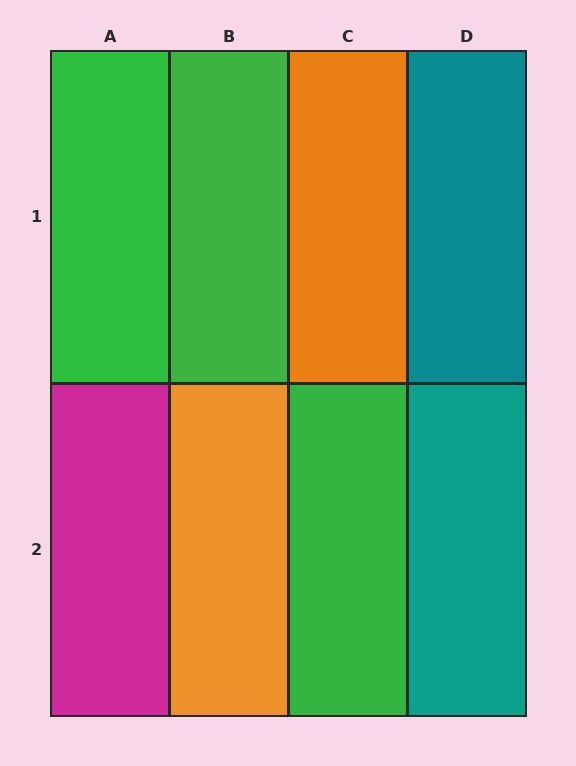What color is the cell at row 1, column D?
Teal.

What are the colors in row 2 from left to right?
Magenta, orange, green, teal.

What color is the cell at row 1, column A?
Green.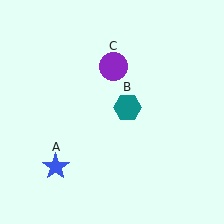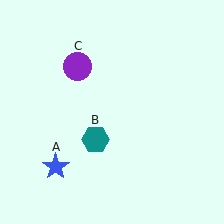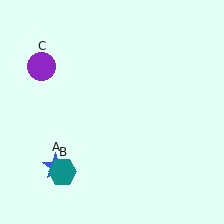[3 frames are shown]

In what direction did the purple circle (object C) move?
The purple circle (object C) moved left.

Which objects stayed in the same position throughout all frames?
Blue star (object A) remained stationary.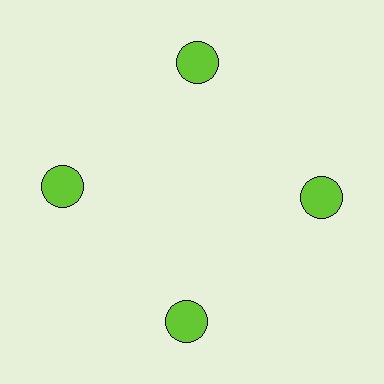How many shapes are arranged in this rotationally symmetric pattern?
There are 4 shapes, arranged in 4 groups of 1.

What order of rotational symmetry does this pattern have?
This pattern has 4-fold rotational symmetry.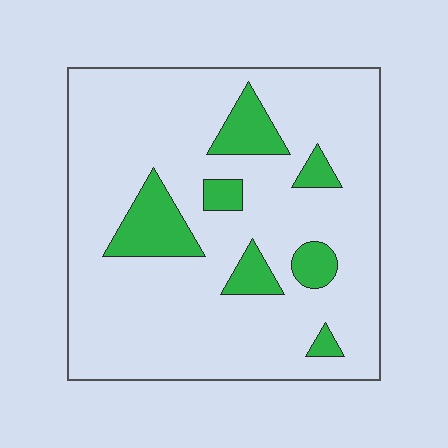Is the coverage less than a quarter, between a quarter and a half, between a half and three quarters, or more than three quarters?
Less than a quarter.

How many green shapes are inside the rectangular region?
7.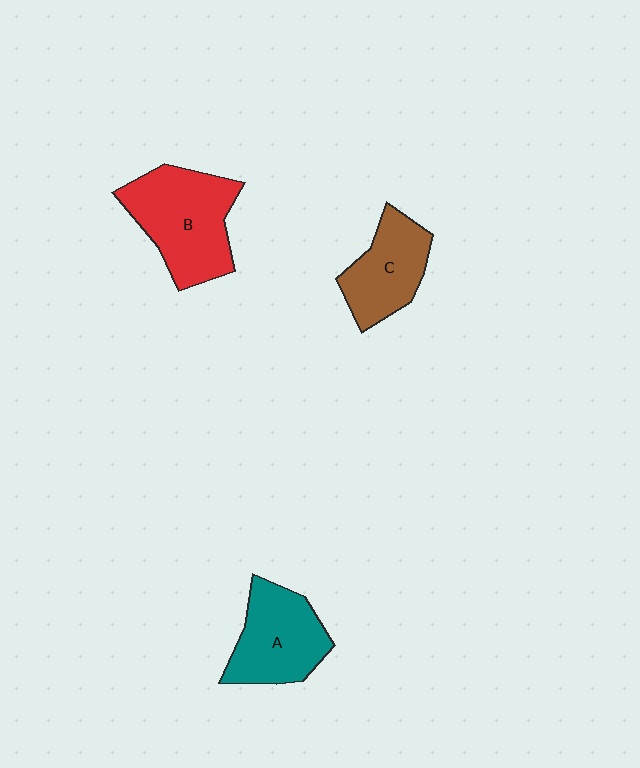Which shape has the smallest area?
Shape C (brown).